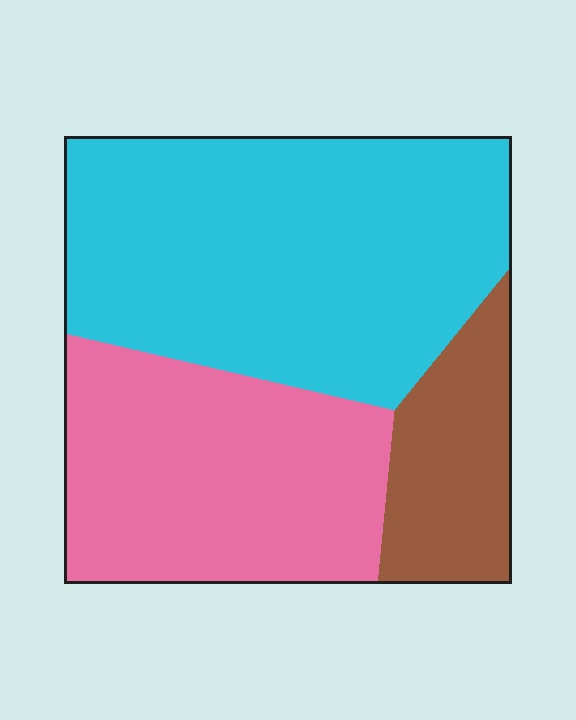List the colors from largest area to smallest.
From largest to smallest: cyan, pink, brown.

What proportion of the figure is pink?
Pink takes up about one third (1/3) of the figure.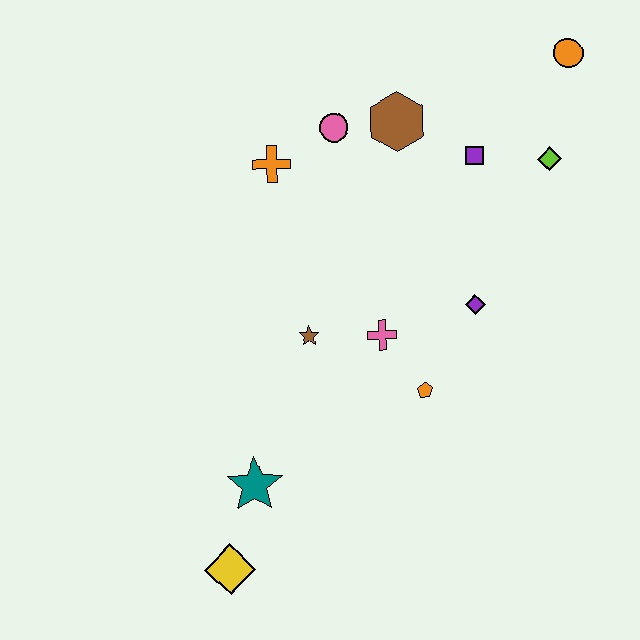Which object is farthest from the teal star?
The orange circle is farthest from the teal star.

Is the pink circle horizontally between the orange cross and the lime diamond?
Yes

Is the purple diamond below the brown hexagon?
Yes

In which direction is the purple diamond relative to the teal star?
The purple diamond is to the right of the teal star.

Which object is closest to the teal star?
The yellow diamond is closest to the teal star.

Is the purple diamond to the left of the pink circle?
No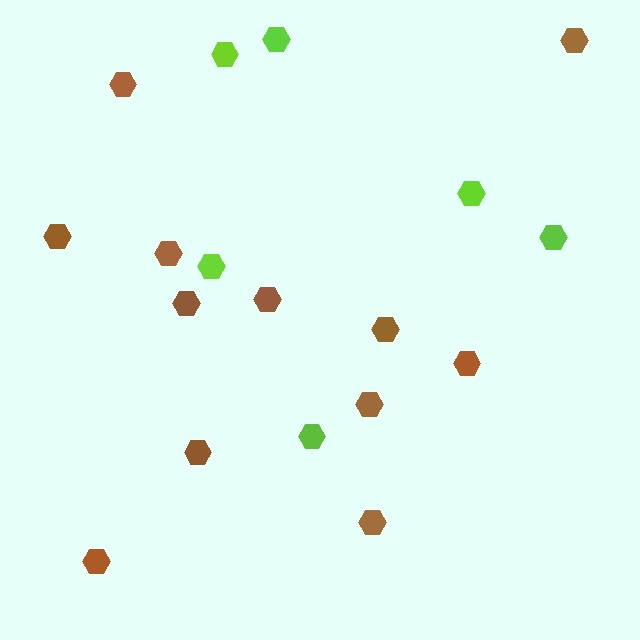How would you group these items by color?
There are 2 groups: one group of brown hexagons (12) and one group of lime hexagons (6).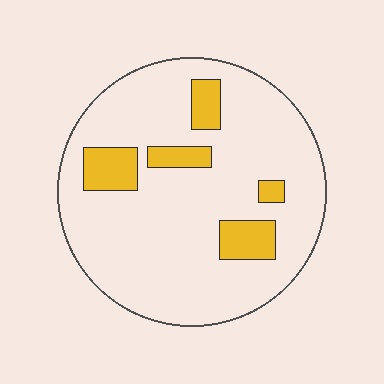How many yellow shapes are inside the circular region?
5.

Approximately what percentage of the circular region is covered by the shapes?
Approximately 15%.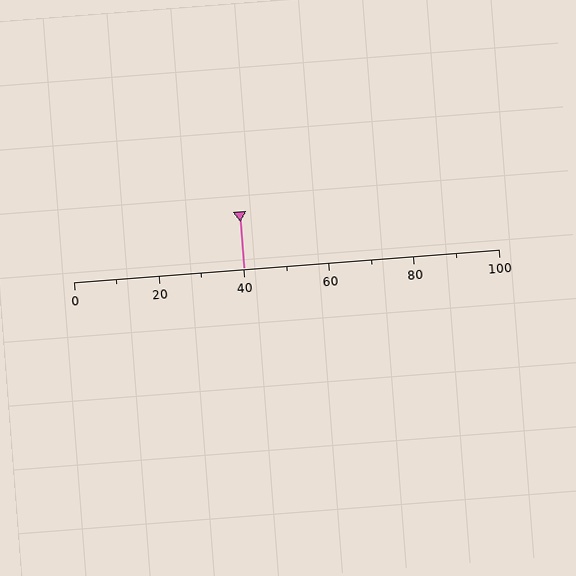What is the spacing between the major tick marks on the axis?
The major ticks are spaced 20 apart.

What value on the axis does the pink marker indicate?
The marker indicates approximately 40.